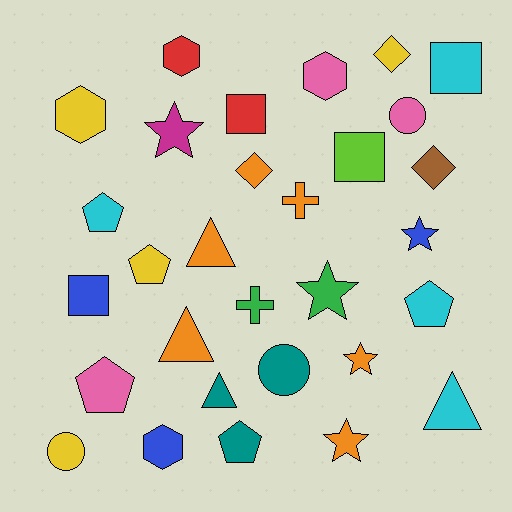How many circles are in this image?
There are 3 circles.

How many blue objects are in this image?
There are 3 blue objects.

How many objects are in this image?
There are 30 objects.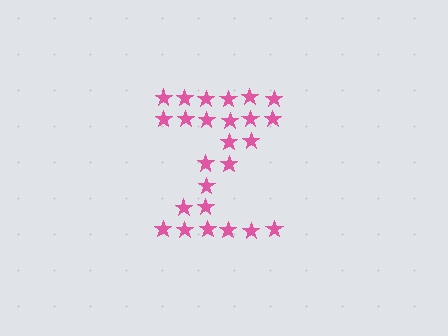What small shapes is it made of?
It is made of small stars.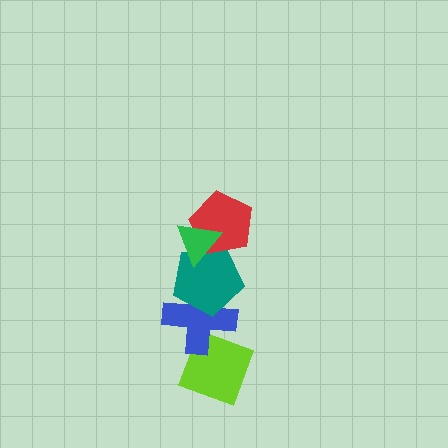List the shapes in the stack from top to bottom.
From top to bottom: the green triangle, the red pentagon, the teal pentagon, the blue cross, the lime diamond.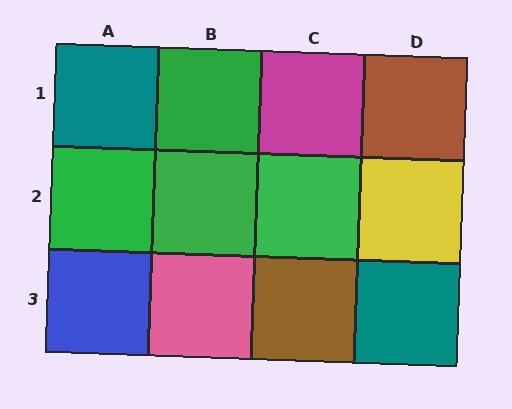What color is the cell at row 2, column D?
Yellow.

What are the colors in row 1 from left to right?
Teal, green, magenta, brown.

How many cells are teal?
2 cells are teal.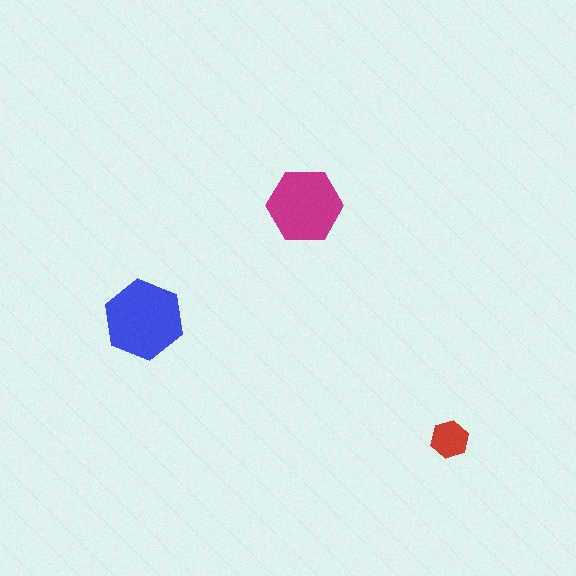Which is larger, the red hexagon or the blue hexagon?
The blue one.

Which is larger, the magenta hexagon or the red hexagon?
The magenta one.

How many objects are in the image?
There are 3 objects in the image.